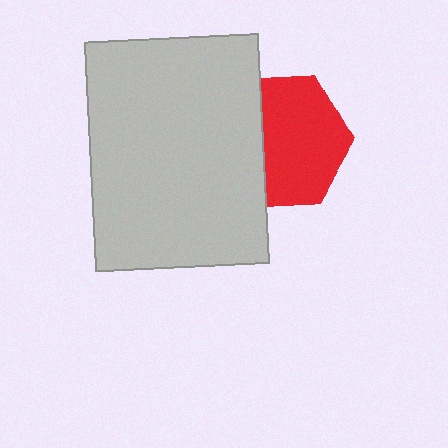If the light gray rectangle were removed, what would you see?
You would see the complete red hexagon.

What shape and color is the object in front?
The object in front is a light gray rectangle.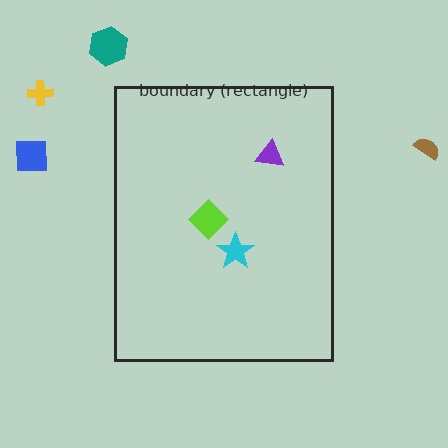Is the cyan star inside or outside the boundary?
Inside.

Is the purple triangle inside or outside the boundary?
Inside.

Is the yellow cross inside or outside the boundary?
Outside.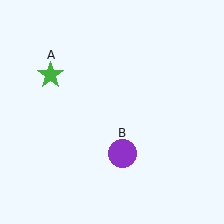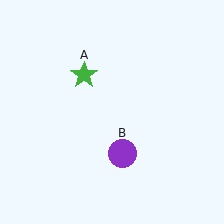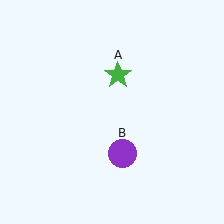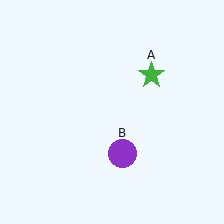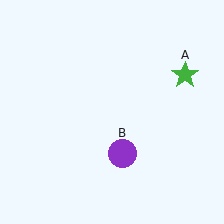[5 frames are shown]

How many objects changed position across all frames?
1 object changed position: green star (object A).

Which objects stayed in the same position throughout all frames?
Purple circle (object B) remained stationary.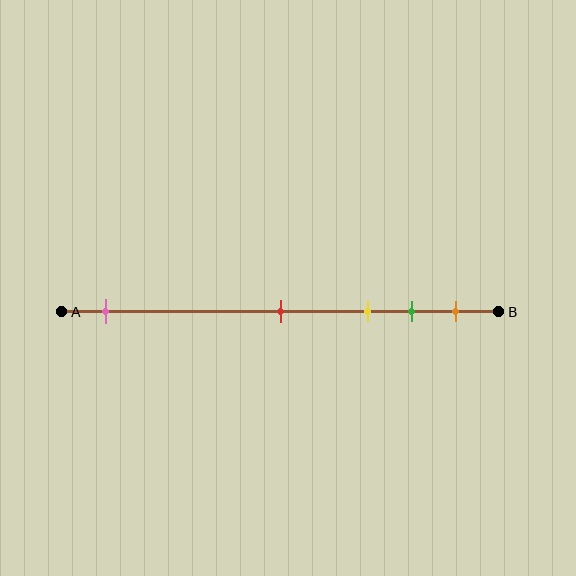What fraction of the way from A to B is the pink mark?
The pink mark is approximately 10% (0.1) of the way from A to B.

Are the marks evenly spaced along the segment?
No, the marks are not evenly spaced.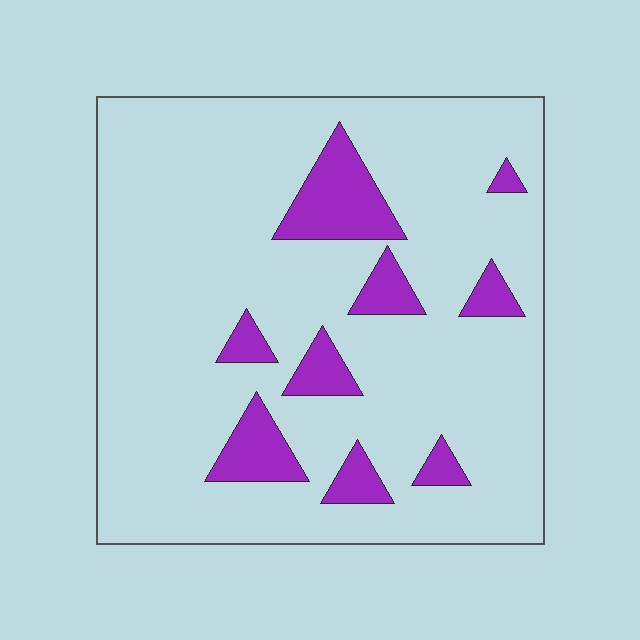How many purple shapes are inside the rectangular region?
9.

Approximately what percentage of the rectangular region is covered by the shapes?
Approximately 15%.